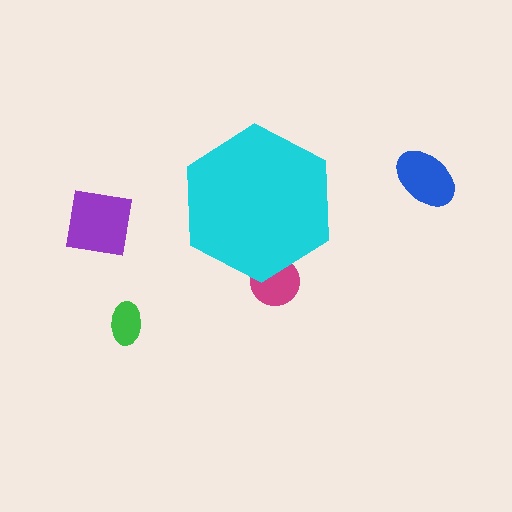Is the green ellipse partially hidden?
No, the green ellipse is fully visible.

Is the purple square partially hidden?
No, the purple square is fully visible.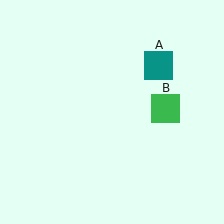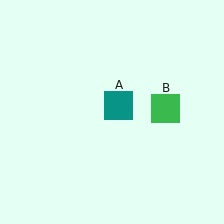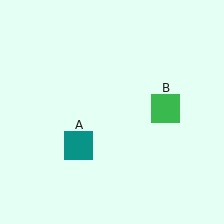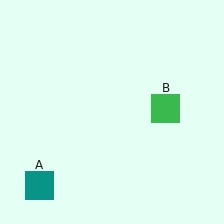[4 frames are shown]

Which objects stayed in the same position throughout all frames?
Green square (object B) remained stationary.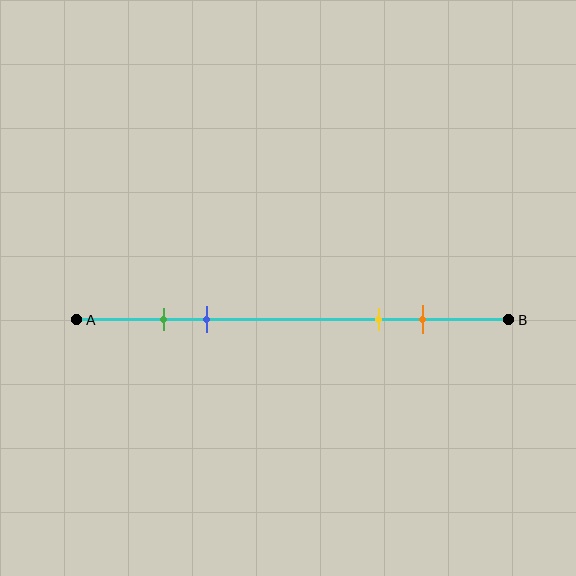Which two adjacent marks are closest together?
The green and blue marks are the closest adjacent pair.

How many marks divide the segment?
There are 4 marks dividing the segment.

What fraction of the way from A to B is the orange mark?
The orange mark is approximately 80% (0.8) of the way from A to B.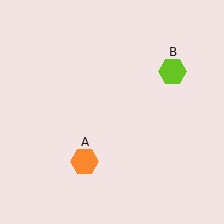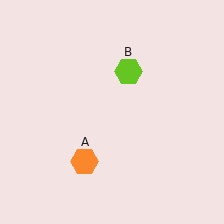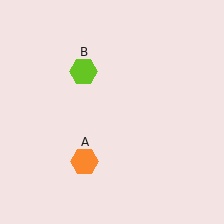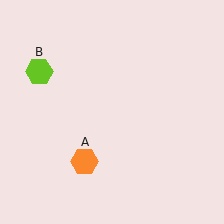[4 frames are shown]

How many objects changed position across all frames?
1 object changed position: lime hexagon (object B).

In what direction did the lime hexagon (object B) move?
The lime hexagon (object B) moved left.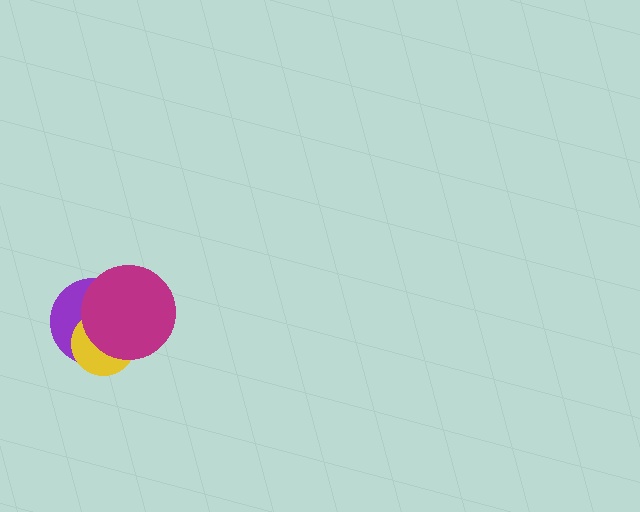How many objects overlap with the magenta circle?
2 objects overlap with the magenta circle.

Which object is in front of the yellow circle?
The magenta circle is in front of the yellow circle.